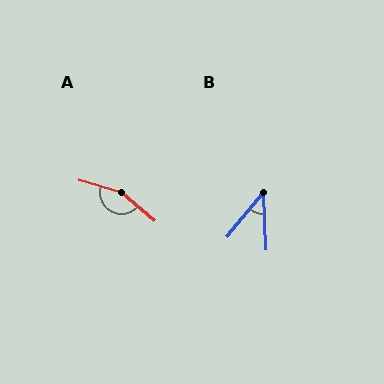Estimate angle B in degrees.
Approximately 42 degrees.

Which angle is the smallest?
B, at approximately 42 degrees.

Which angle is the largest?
A, at approximately 156 degrees.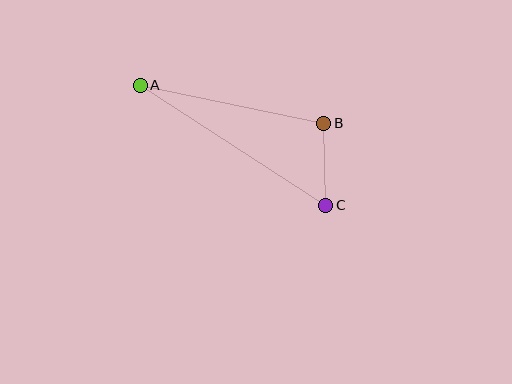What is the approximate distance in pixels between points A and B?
The distance between A and B is approximately 187 pixels.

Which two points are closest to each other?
Points B and C are closest to each other.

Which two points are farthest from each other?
Points A and C are farthest from each other.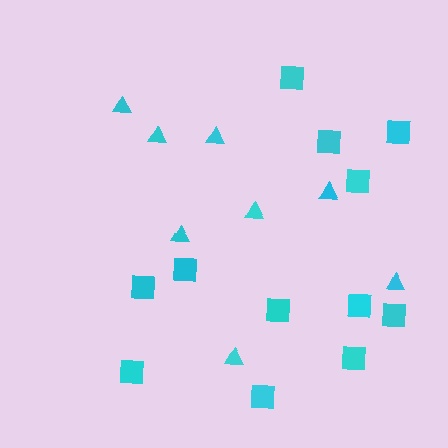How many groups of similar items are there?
There are 2 groups: one group of triangles (8) and one group of squares (12).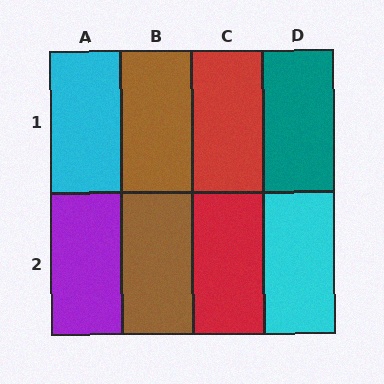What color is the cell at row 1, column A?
Cyan.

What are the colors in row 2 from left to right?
Purple, brown, red, cyan.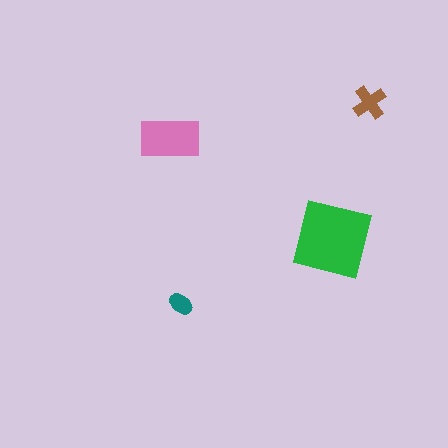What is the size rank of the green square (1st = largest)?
1st.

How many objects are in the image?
There are 4 objects in the image.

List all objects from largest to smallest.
The green square, the pink rectangle, the brown cross, the teal ellipse.